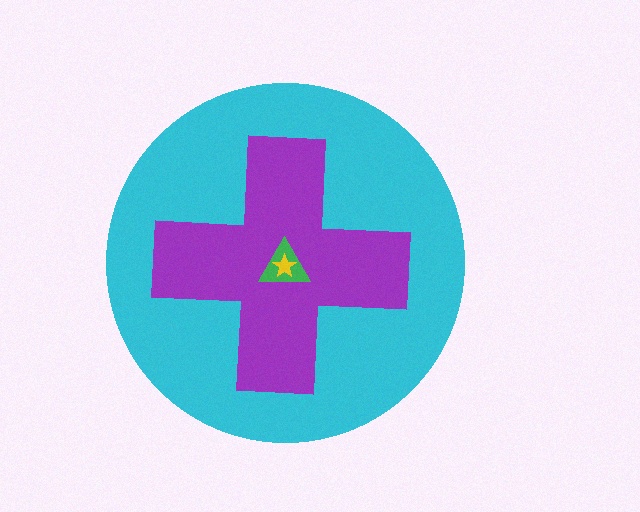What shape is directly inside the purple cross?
The green triangle.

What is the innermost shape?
The yellow star.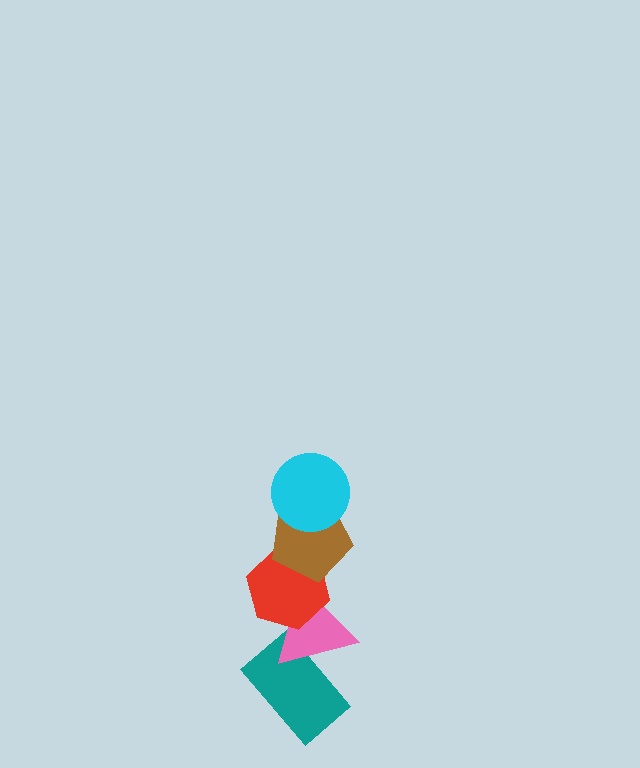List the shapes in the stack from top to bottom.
From top to bottom: the cyan circle, the brown pentagon, the red hexagon, the pink triangle, the teal rectangle.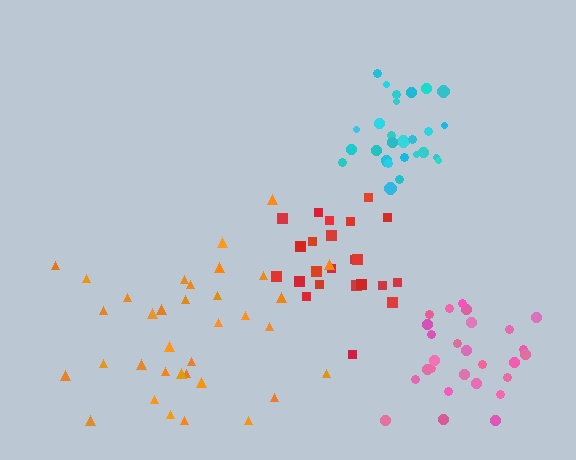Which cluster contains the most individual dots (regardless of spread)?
Orange (35).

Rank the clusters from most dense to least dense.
cyan, pink, red, orange.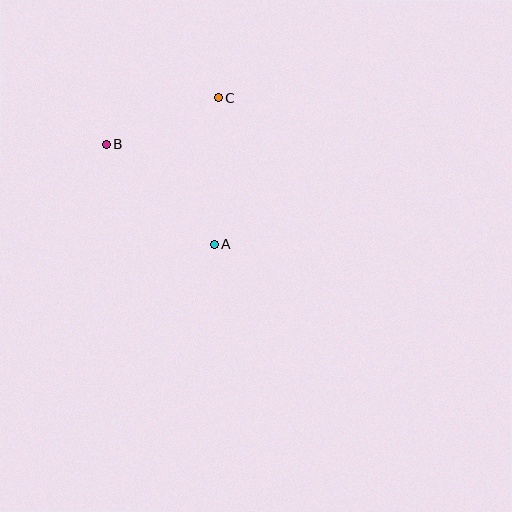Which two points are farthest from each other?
Points A and B are farthest from each other.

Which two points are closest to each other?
Points B and C are closest to each other.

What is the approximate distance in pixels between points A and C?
The distance between A and C is approximately 147 pixels.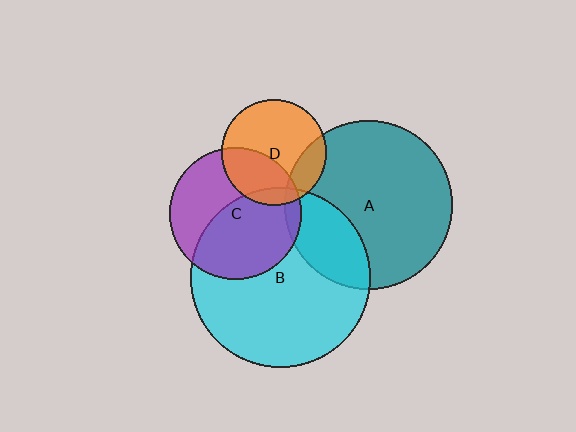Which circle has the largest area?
Circle B (cyan).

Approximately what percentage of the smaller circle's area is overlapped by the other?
Approximately 25%.